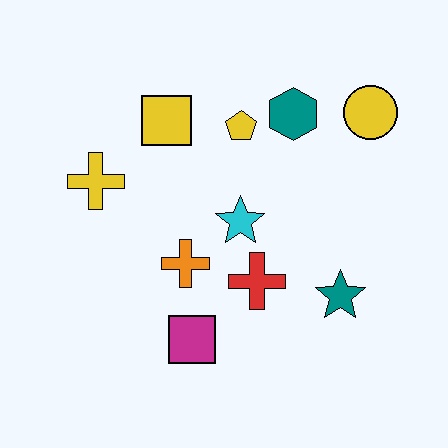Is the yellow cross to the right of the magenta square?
No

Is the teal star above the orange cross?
No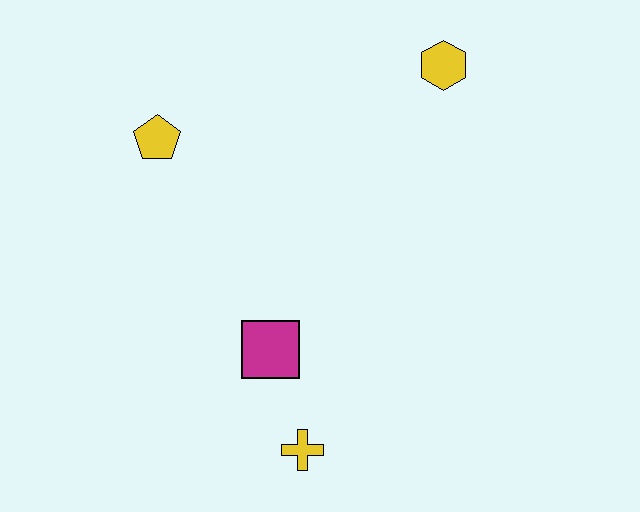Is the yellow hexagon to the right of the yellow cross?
Yes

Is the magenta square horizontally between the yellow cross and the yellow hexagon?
No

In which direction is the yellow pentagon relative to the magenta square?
The yellow pentagon is above the magenta square.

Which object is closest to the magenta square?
The yellow cross is closest to the magenta square.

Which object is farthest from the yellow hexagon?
The yellow cross is farthest from the yellow hexagon.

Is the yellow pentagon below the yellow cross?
No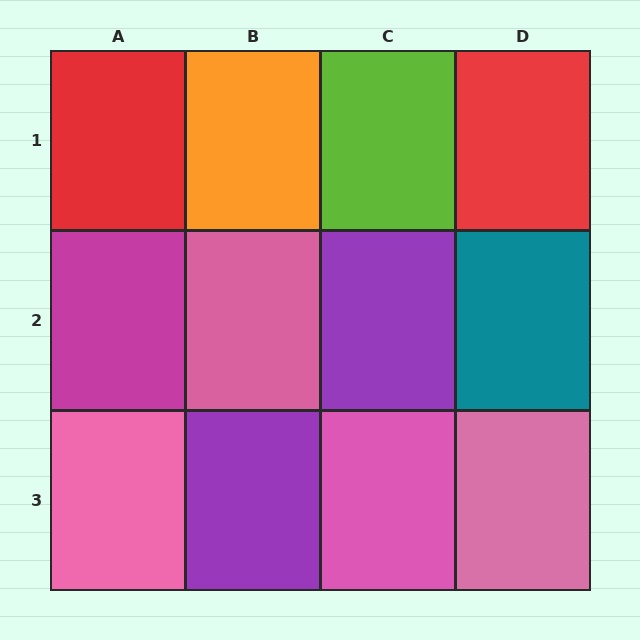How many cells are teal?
1 cell is teal.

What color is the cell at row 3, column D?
Pink.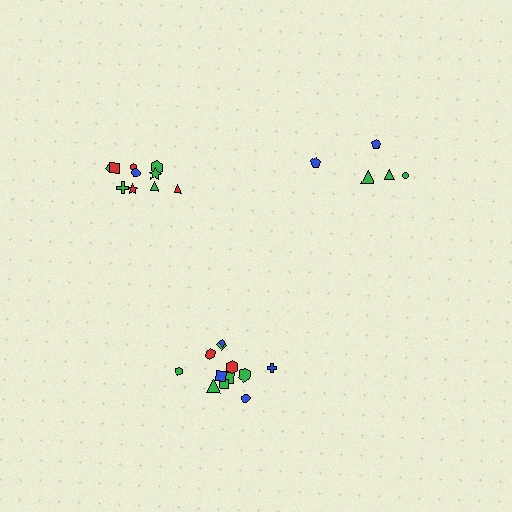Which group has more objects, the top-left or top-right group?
The top-left group.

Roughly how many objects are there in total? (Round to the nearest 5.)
Roughly 25 objects in total.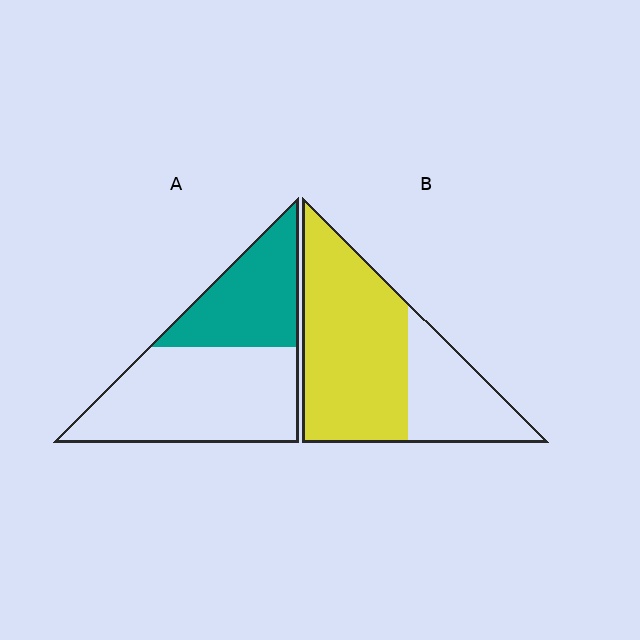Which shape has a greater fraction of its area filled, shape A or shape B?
Shape B.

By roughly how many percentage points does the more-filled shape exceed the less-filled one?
By roughly 30 percentage points (B over A).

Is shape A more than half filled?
No.